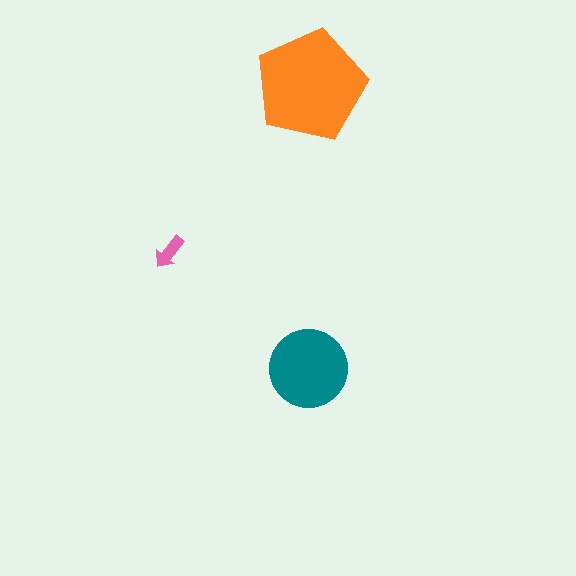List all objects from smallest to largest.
The pink arrow, the teal circle, the orange pentagon.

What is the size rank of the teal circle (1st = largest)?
2nd.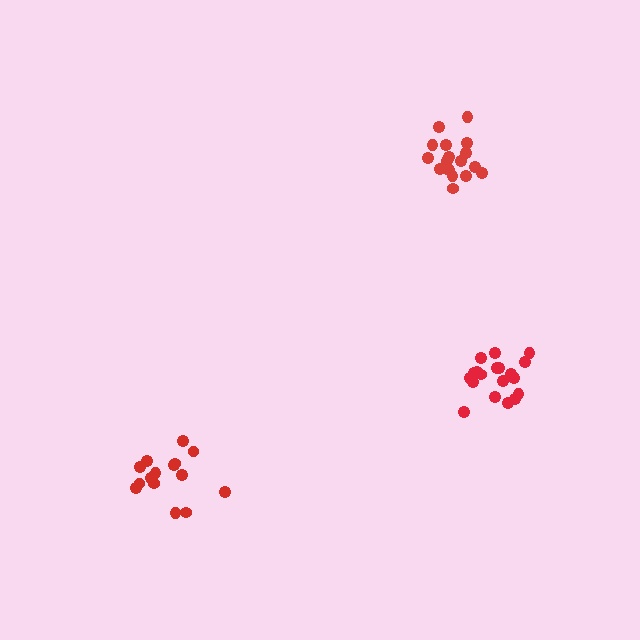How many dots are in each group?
Group 1: 15 dots, Group 2: 19 dots, Group 3: 17 dots (51 total).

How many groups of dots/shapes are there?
There are 3 groups.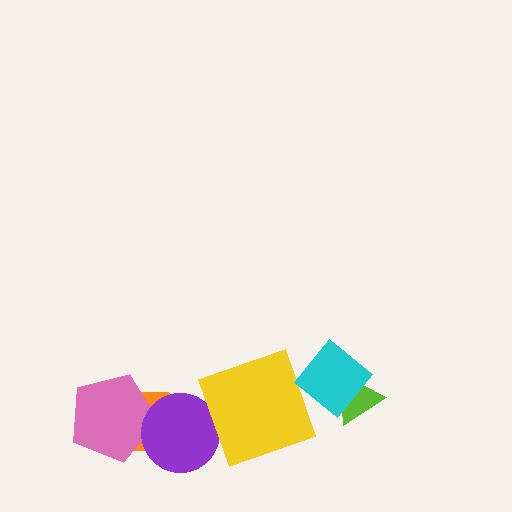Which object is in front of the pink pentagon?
The purple circle is in front of the pink pentagon.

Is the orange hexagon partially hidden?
Yes, it is partially covered by another shape.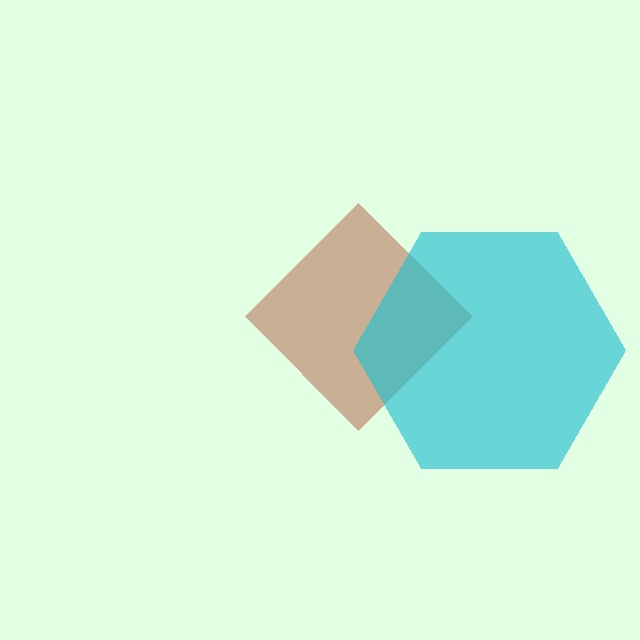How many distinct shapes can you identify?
There are 2 distinct shapes: a brown diamond, a cyan hexagon.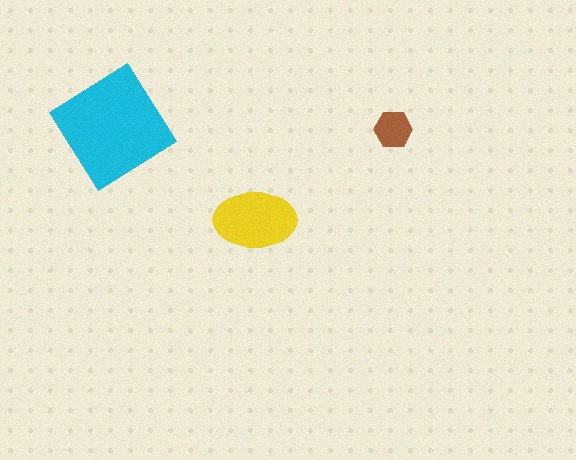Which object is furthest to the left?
The cyan diamond is leftmost.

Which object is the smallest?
The brown hexagon.